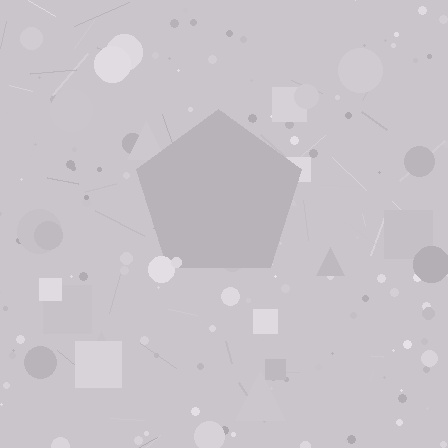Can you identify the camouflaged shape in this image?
The camouflaged shape is a pentagon.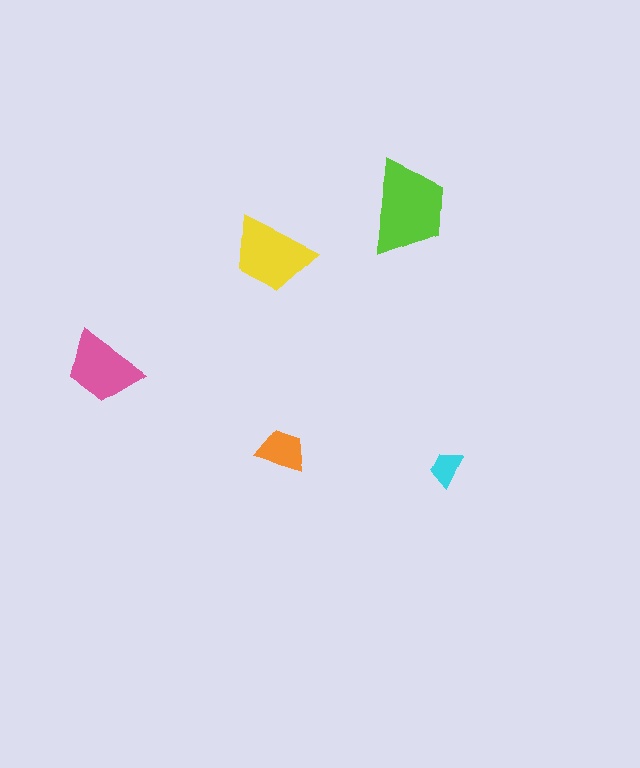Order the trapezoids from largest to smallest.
the lime one, the yellow one, the pink one, the orange one, the cyan one.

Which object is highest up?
The lime trapezoid is topmost.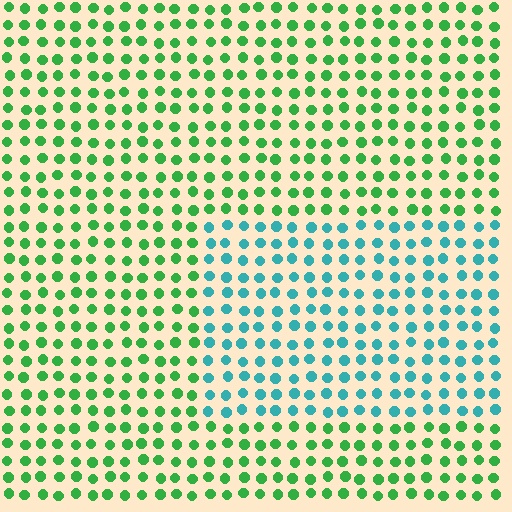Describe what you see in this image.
The image is filled with small green elements in a uniform arrangement. A rectangle-shaped region is visible where the elements are tinted to a slightly different hue, forming a subtle color boundary.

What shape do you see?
I see a rectangle.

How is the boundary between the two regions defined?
The boundary is defined purely by a slight shift in hue (about 53 degrees). Spacing, size, and orientation are identical on both sides.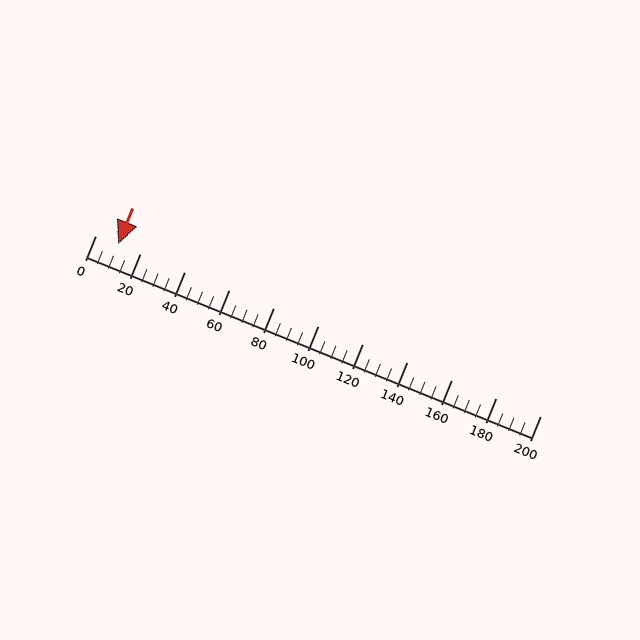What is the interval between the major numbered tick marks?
The major tick marks are spaced 20 units apart.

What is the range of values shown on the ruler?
The ruler shows values from 0 to 200.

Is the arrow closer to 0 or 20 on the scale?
The arrow is closer to 20.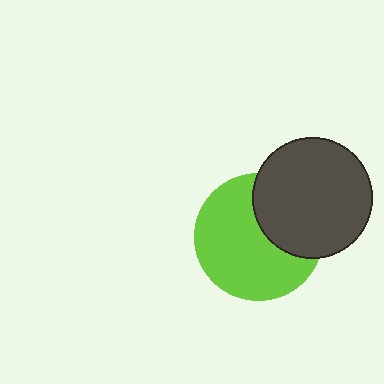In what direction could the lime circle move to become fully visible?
The lime circle could move toward the lower-left. That would shift it out from behind the dark gray circle entirely.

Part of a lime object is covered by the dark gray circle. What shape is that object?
It is a circle.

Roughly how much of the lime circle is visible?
Most of it is visible (roughly 66%).